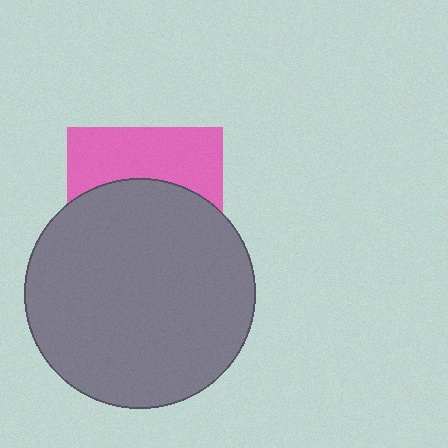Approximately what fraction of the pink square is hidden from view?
Roughly 61% of the pink square is hidden behind the gray circle.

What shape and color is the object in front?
The object in front is a gray circle.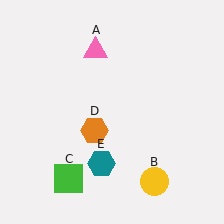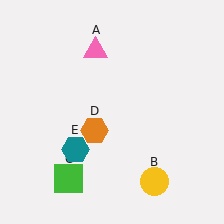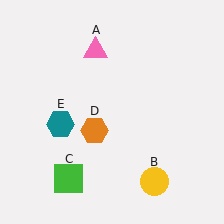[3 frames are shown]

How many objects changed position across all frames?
1 object changed position: teal hexagon (object E).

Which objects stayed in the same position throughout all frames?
Pink triangle (object A) and yellow circle (object B) and green square (object C) and orange hexagon (object D) remained stationary.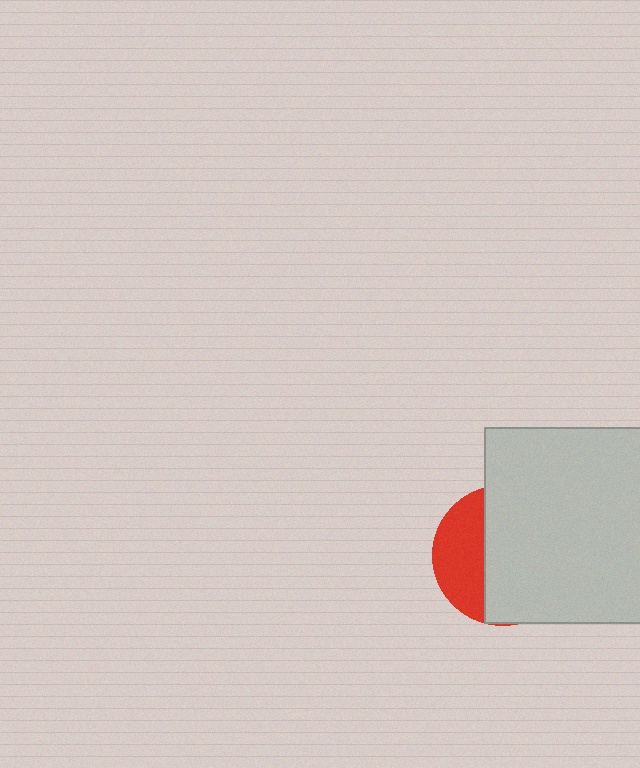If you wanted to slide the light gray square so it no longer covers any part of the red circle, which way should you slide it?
Slide it right — that is the most direct way to separate the two shapes.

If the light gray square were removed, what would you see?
You would see the complete red circle.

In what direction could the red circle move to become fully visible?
The red circle could move left. That would shift it out from behind the light gray square entirely.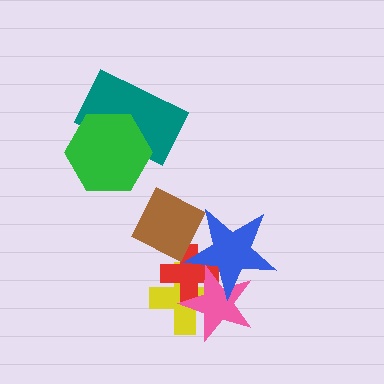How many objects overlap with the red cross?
4 objects overlap with the red cross.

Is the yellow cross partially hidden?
Yes, it is partially covered by another shape.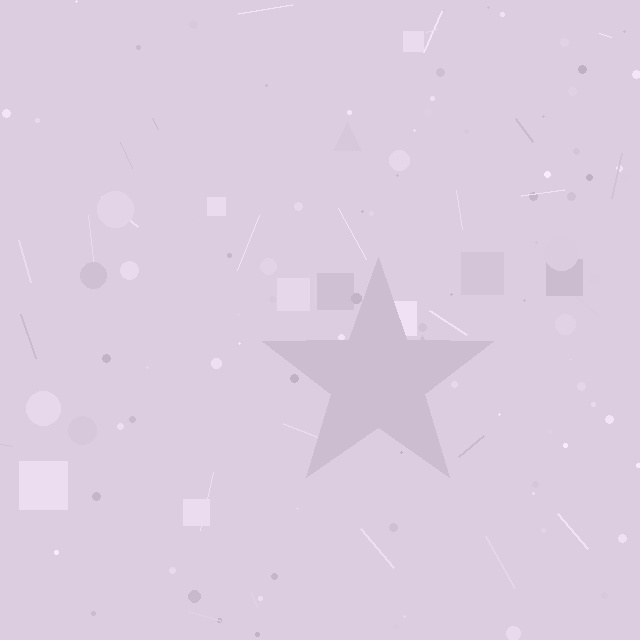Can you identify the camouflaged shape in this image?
The camouflaged shape is a star.